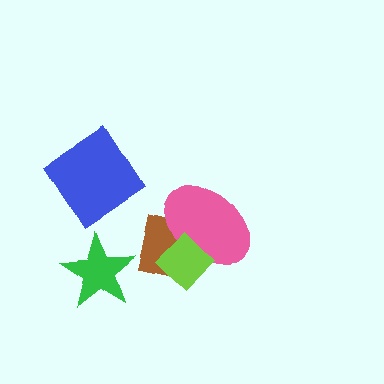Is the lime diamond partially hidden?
No, no other shape covers it.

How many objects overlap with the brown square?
2 objects overlap with the brown square.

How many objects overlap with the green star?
0 objects overlap with the green star.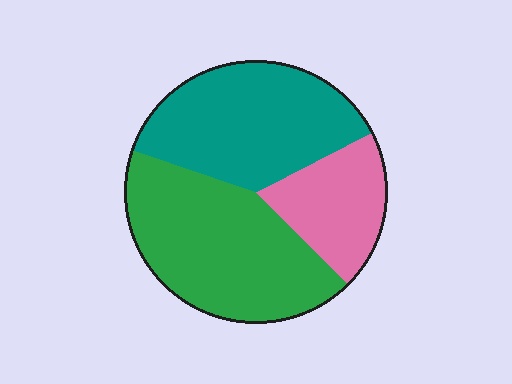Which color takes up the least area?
Pink, at roughly 20%.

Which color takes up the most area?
Green, at roughly 45%.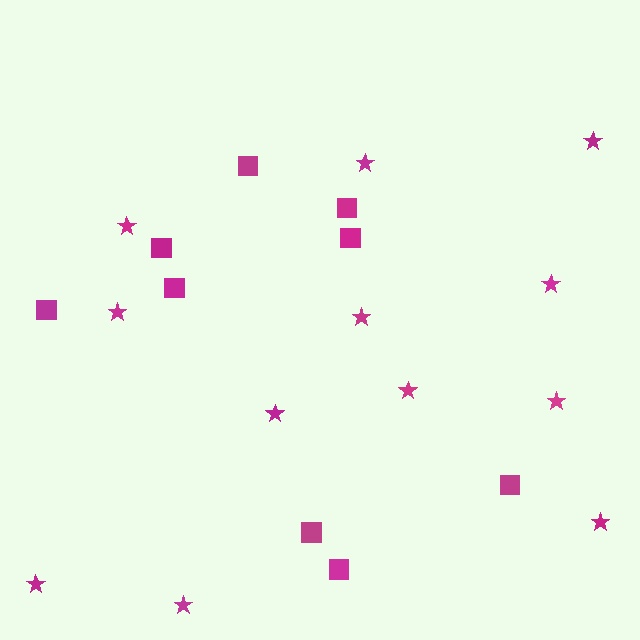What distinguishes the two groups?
There are 2 groups: one group of stars (12) and one group of squares (9).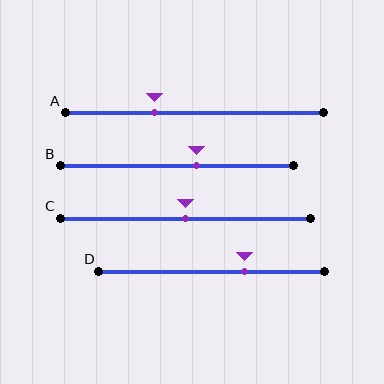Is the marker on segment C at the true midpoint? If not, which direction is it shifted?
Yes, the marker on segment C is at the true midpoint.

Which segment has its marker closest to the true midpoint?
Segment C has its marker closest to the true midpoint.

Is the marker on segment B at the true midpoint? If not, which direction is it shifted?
No, the marker on segment B is shifted to the right by about 8% of the segment length.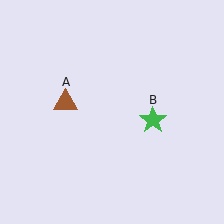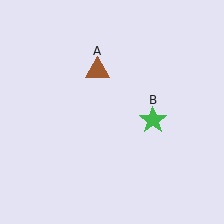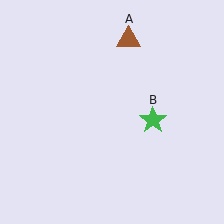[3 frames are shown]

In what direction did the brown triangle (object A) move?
The brown triangle (object A) moved up and to the right.